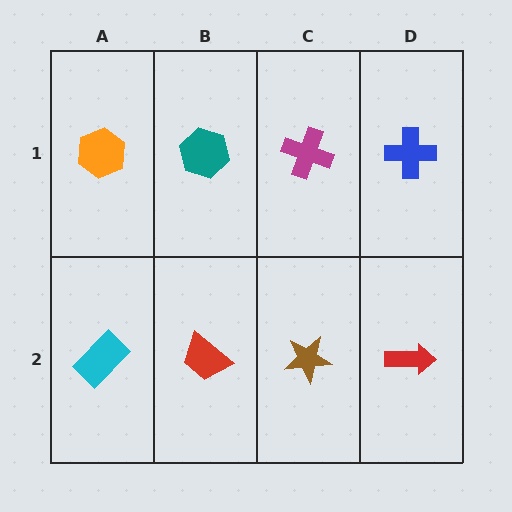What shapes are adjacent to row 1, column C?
A brown star (row 2, column C), a teal hexagon (row 1, column B), a blue cross (row 1, column D).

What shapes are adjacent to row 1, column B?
A red trapezoid (row 2, column B), an orange hexagon (row 1, column A), a magenta cross (row 1, column C).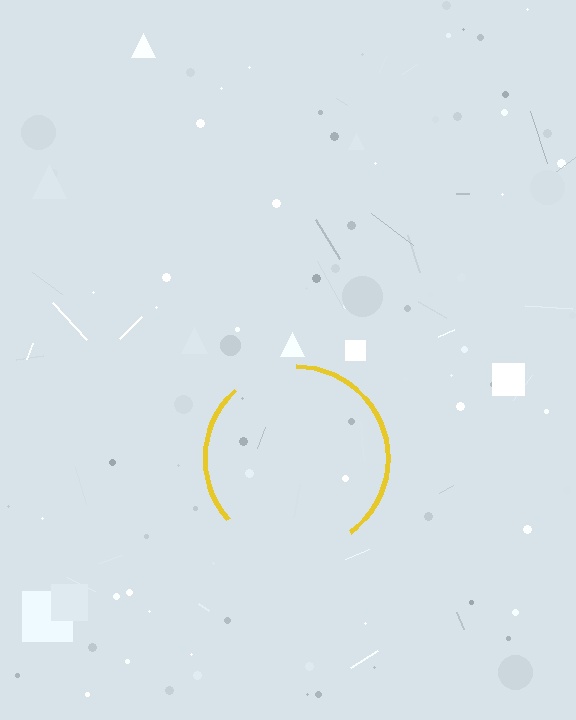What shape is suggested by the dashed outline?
The dashed outline suggests a circle.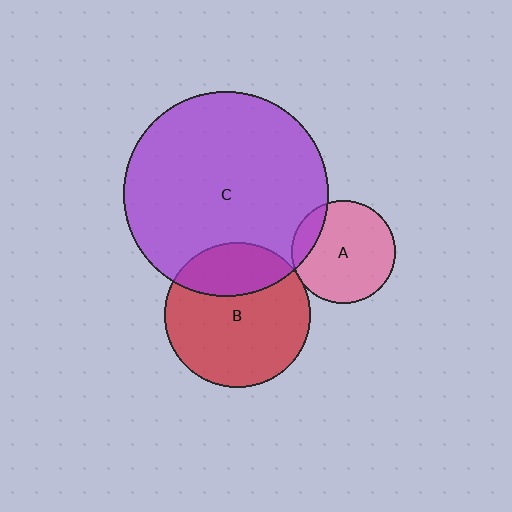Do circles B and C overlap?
Yes.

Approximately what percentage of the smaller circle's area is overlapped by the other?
Approximately 30%.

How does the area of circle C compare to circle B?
Approximately 2.0 times.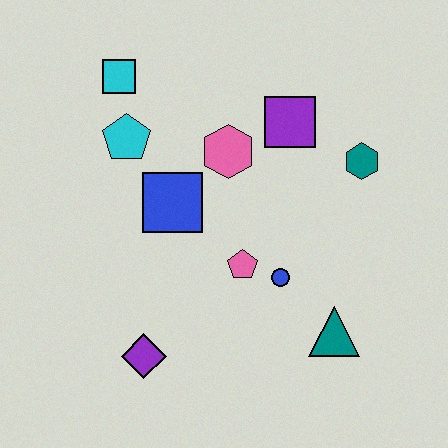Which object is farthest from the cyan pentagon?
The teal triangle is farthest from the cyan pentagon.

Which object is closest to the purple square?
The pink hexagon is closest to the purple square.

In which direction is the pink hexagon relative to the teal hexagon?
The pink hexagon is to the left of the teal hexagon.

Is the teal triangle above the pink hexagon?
No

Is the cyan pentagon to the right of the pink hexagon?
No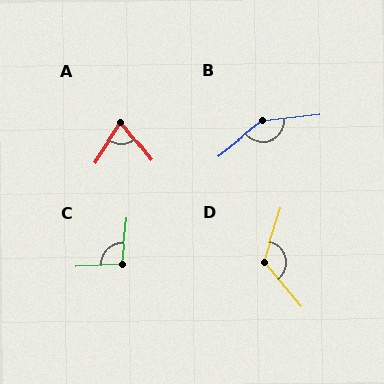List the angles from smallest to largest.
A (71°), C (100°), D (122°), B (148°).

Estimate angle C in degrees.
Approximately 100 degrees.